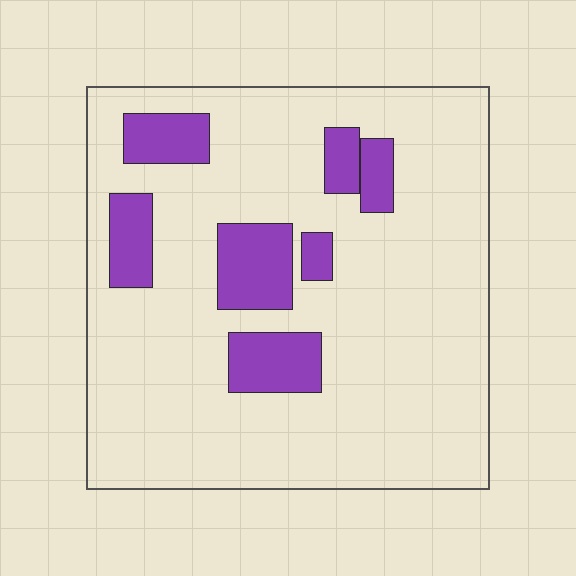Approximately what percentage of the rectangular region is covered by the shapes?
Approximately 15%.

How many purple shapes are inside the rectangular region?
7.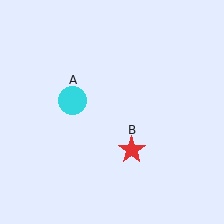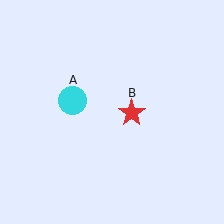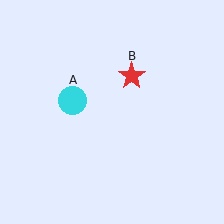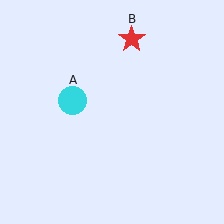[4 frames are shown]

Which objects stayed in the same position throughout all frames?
Cyan circle (object A) remained stationary.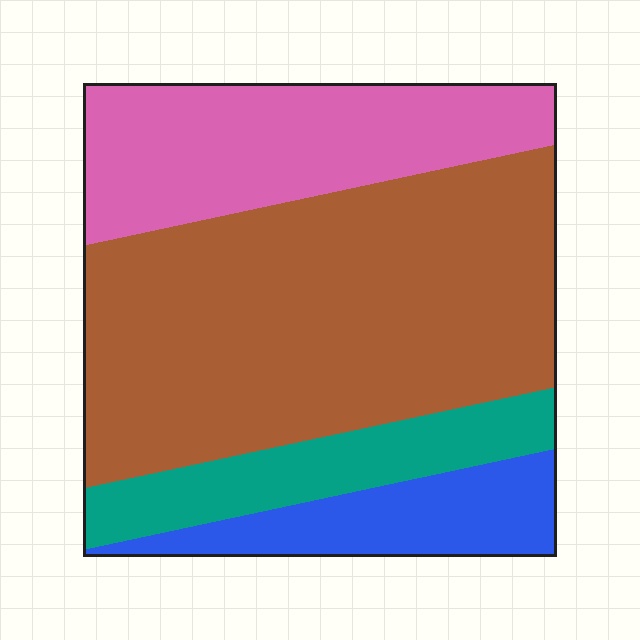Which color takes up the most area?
Brown, at roughly 50%.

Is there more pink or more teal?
Pink.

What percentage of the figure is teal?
Teal covers roughly 15% of the figure.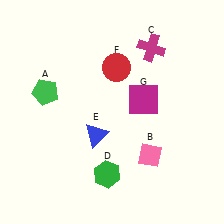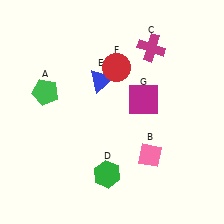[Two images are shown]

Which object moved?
The blue triangle (E) moved up.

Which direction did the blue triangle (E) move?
The blue triangle (E) moved up.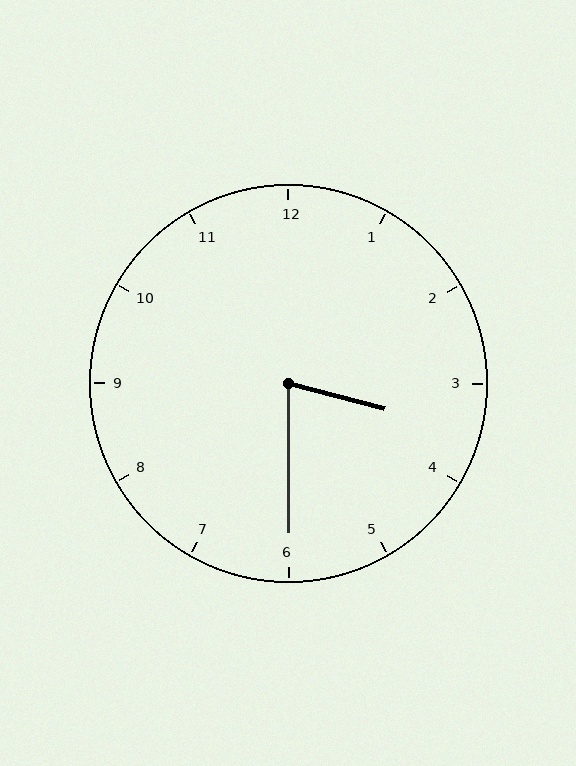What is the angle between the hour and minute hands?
Approximately 75 degrees.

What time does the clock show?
3:30.